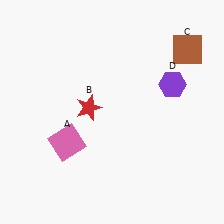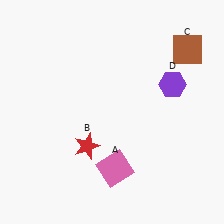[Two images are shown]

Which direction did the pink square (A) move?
The pink square (A) moved right.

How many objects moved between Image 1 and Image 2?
2 objects moved between the two images.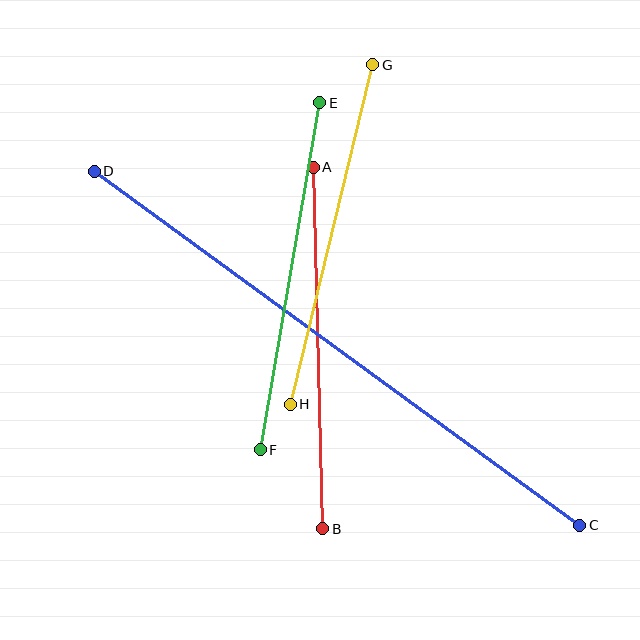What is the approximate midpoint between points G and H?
The midpoint is at approximately (332, 235) pixels.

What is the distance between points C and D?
The distance is approximately 601 pixels.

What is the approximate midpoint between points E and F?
The midpoint is at approximately (290, 276) pixels.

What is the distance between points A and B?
The distance is approximately 362 pixels.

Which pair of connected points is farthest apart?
Points C and D are farthest apart.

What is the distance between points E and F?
The distance is approximately 352 pixels.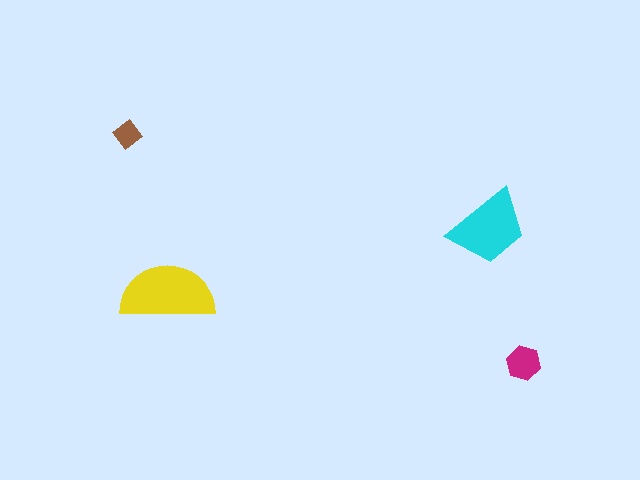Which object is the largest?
The yellow semicircle.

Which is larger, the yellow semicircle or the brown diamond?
The yellow semicircle.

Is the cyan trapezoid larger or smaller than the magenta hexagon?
Larger.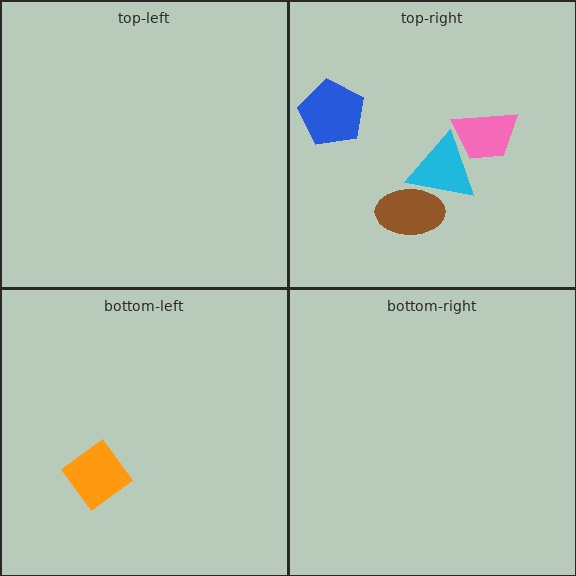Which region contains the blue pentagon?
The top-right region.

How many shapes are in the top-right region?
4.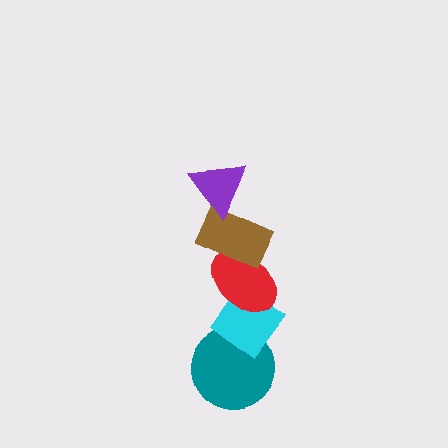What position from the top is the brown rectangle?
The brown rectangle is 2nd from the top.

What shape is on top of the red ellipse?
The brown rectangle is on top of the red ellipse.